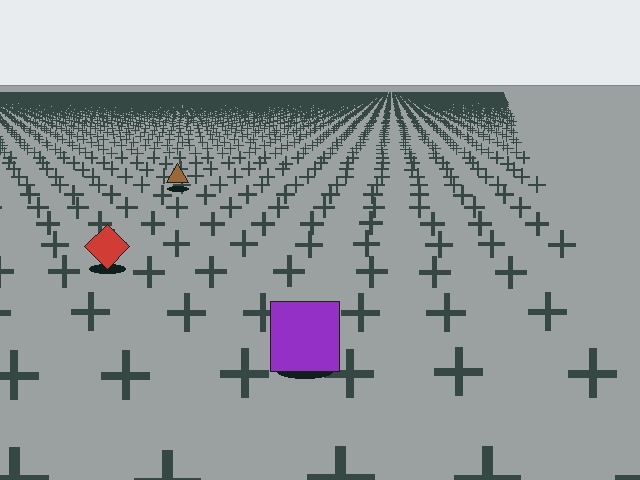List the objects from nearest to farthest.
From nearest to farthest: the purple square, the red diamond, the brown triangle.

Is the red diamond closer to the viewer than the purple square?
No. The purple square is closer — you can tell from the texture gradient: the ground texture is coarser near it.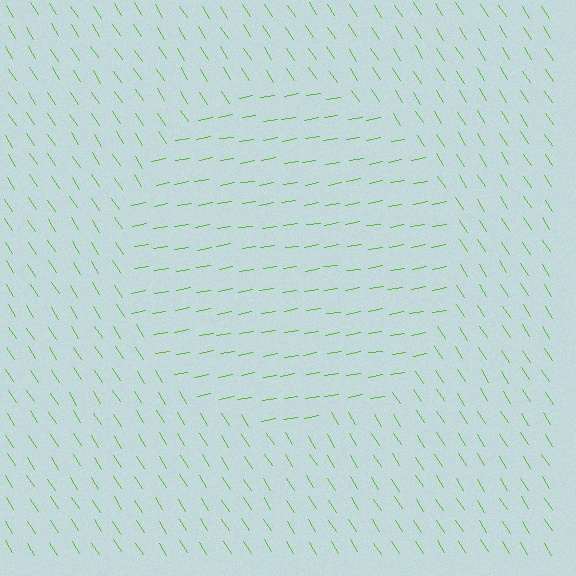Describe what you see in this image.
The image is filled with small lime line segments. A circle region in the image has lines oriented differently from the surrounding lines, creating a visible texture boundary.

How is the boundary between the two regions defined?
The boundary is defined purely by a change in line orientation (approximately 68 degrees difference). All lines are the same color and thickness.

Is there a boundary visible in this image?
Yes, there is a texture boundary formed by a change in line orientation.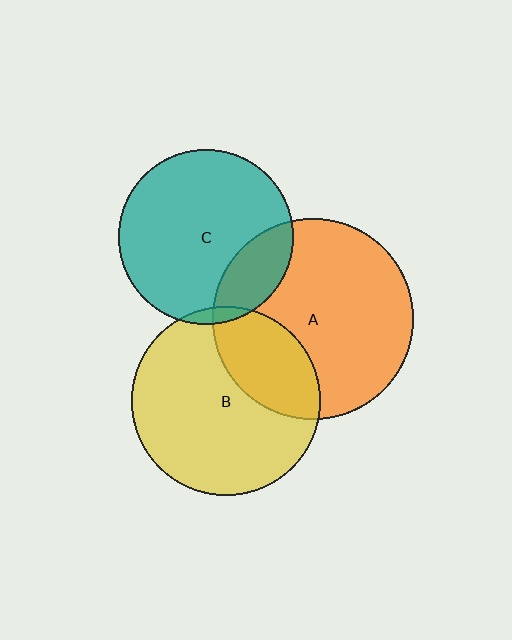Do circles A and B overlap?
Yes.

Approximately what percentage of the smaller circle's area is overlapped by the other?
Approximately 30%.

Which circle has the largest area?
Circle A (orange).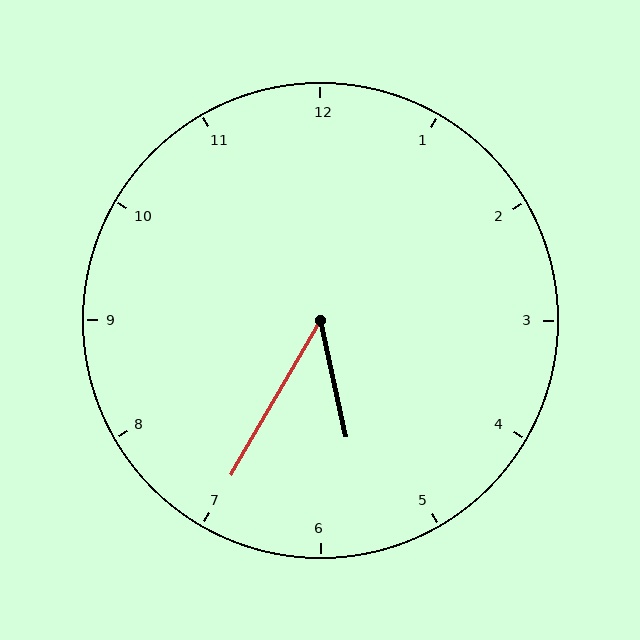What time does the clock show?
5:35.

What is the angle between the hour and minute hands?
Approximately 42 degrees.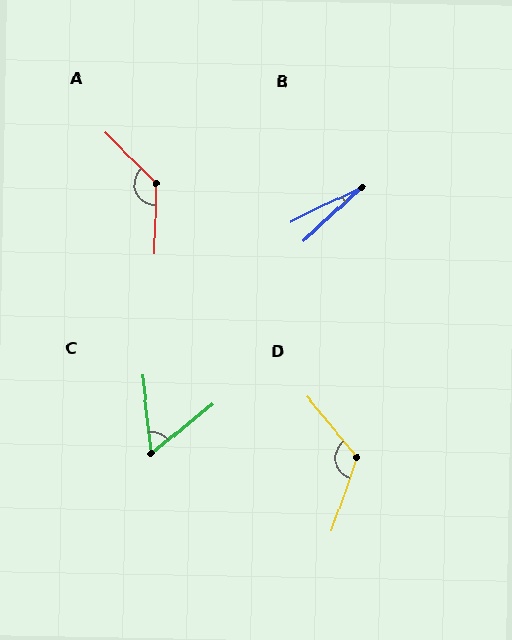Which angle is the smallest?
B, at approximately 17 degrees.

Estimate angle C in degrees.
Approximately 57 degrees.